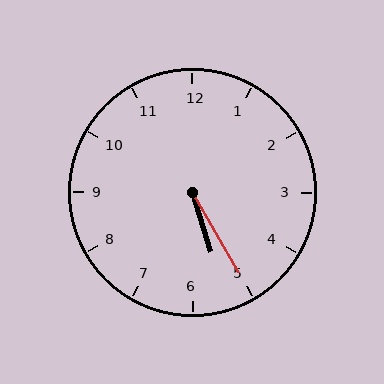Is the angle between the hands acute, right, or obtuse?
It is acute.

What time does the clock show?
5:25.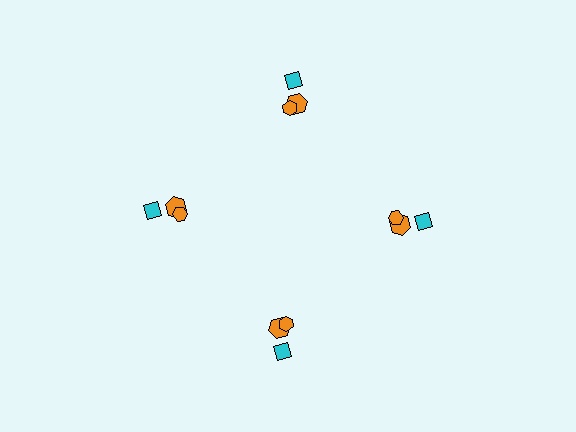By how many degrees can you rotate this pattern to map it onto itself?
The pattern maps onto itself every 90 degrees of rotation.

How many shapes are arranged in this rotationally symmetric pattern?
There are 12 shapes, arranged in 4 groups of 3.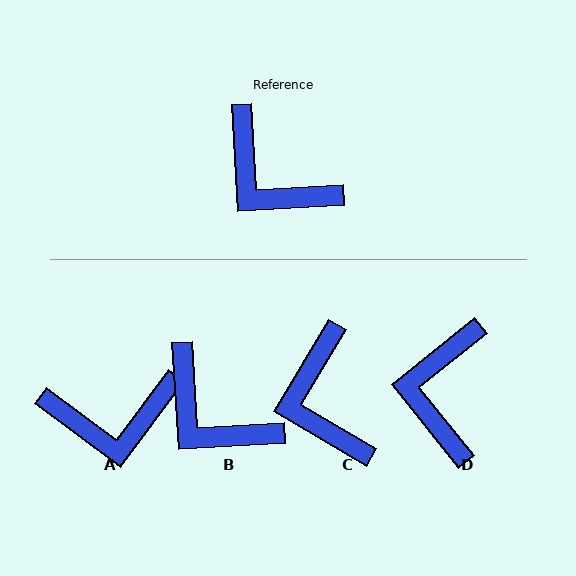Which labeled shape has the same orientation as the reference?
B.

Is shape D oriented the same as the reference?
No, it is off by about 55 degrees.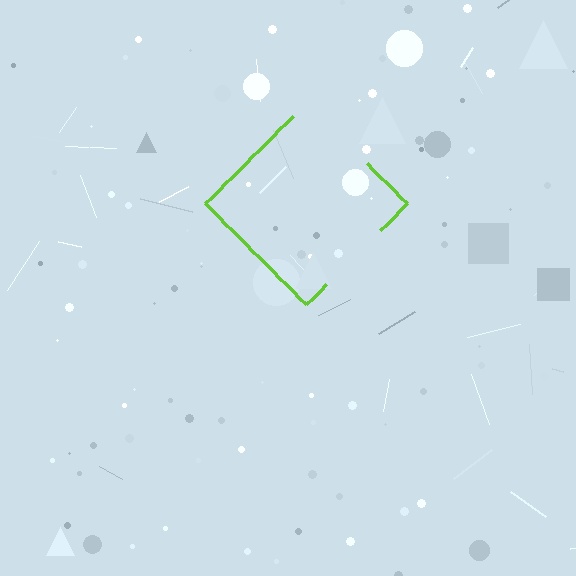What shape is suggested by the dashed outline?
The dashed outline suggests a diamond.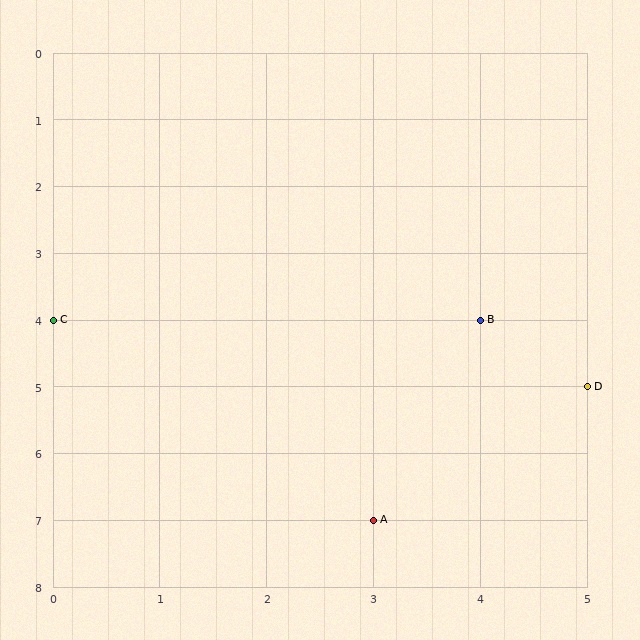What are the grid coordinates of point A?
Point A is at grid coordinates (3, 7).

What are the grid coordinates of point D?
Point D is at grid coordinates (5, 5).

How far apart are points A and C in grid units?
Points A and C are 3 columns and 3 rows apart (about 4.2 grid units diagonally).